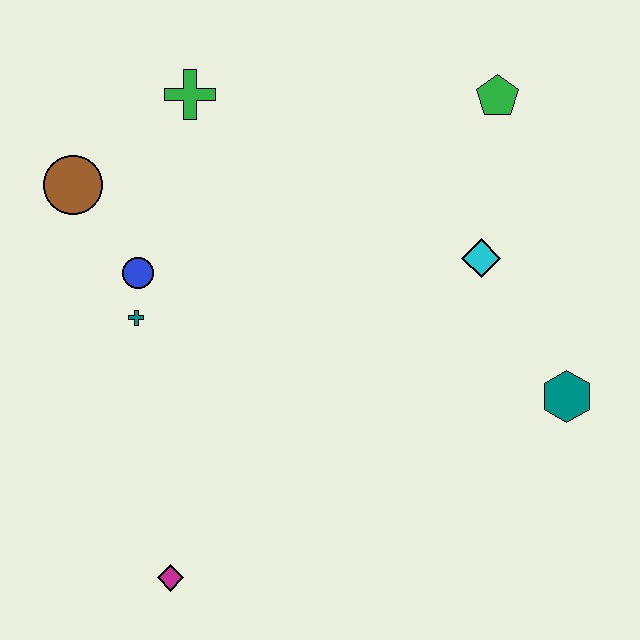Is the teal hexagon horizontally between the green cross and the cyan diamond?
No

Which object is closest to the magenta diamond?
The teal cross is closest to the magenta diamond.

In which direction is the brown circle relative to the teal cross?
The brown circle is above the teal cross.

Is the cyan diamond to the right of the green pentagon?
No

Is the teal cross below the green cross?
Yes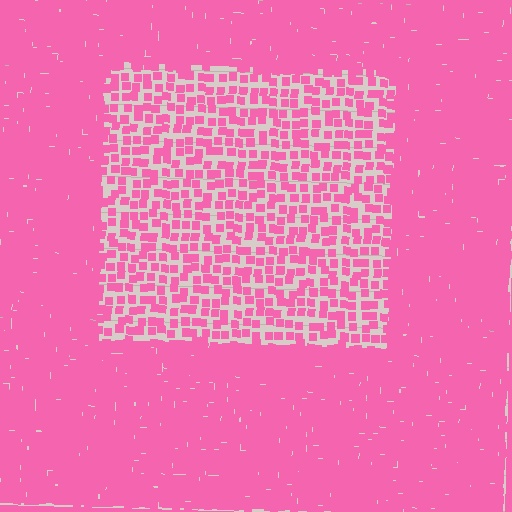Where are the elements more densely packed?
The elements are more densely packed outside the rectangle boundary.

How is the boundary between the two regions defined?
The boundary is defined by a change in element density (approximately 2.6x ratio). All elements are the same color, size, and shape.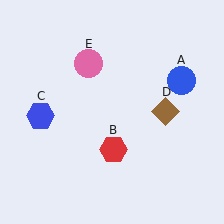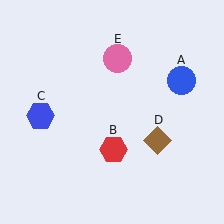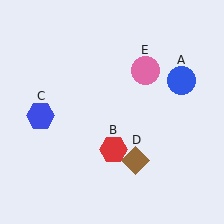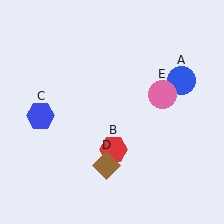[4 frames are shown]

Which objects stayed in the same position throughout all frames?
Blue circle (object A) and red hexagon (object B) and blue hexagon (object C) remained stationary.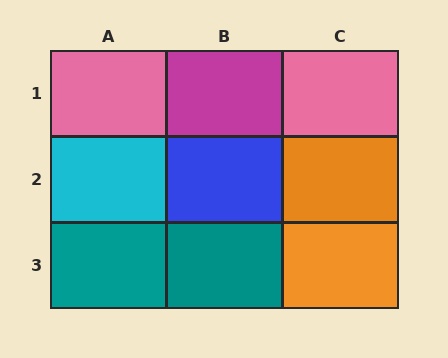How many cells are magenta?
1 cell is magenta.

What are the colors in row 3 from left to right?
Teal, teal, orange.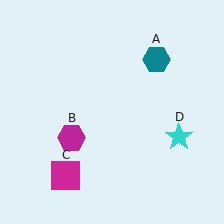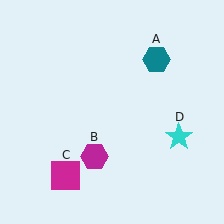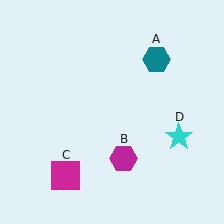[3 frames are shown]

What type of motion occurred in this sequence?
The magenta hexagon (object B) rotated counterclockwise around the center of the scene.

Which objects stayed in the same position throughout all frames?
Teal hexagon (object A) and magenta square (object C) and cyan star (object D) remained stationary.